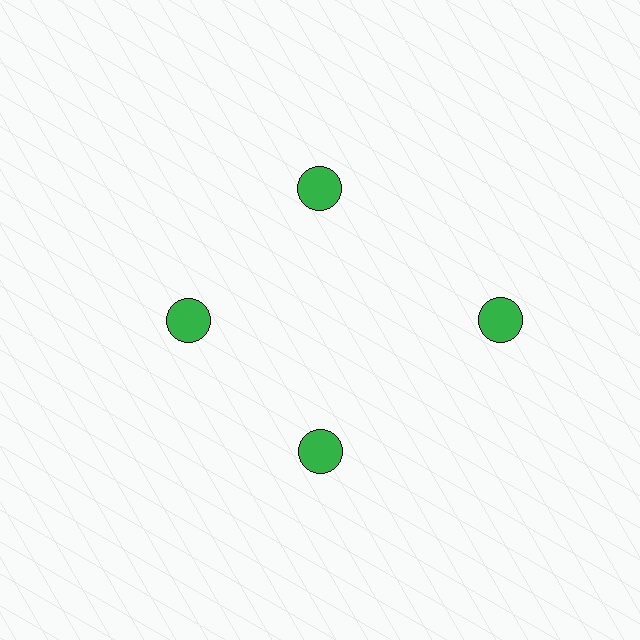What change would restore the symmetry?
The symmetry would be restored by moving it inward, back onto the ring so that all 4 circles sit at equal angles and equal distance from the center.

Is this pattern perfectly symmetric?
No. The 4 green circles are arranged in a ring, but one element near the 3 o'clock position is pushed outward from the center, breaking the 4-fold rotational symmetry.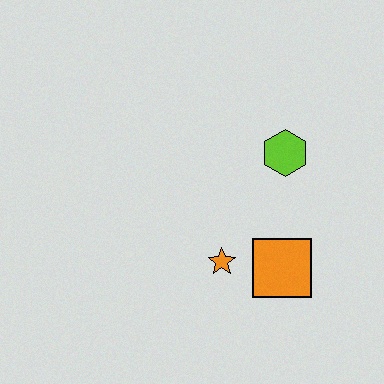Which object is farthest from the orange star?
The lime hexagon is farthest from the orange star.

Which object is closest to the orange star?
The orange square is closest to the orange star.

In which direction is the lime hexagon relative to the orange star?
The lime hexagon is above the orange star.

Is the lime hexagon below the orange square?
No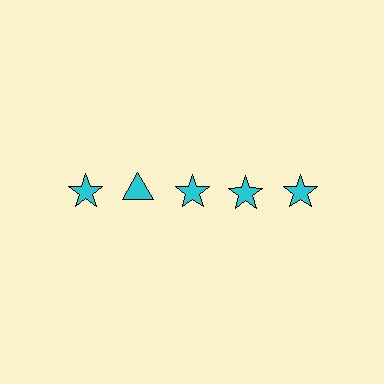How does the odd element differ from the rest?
It has a different shape: triangle instead of star.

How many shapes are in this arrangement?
There are 5 shapes arranged in a grid pattern.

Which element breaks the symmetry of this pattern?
The cyan triangle in the top row, second from left column breaks the symmetry. All other shapes are cyan stars.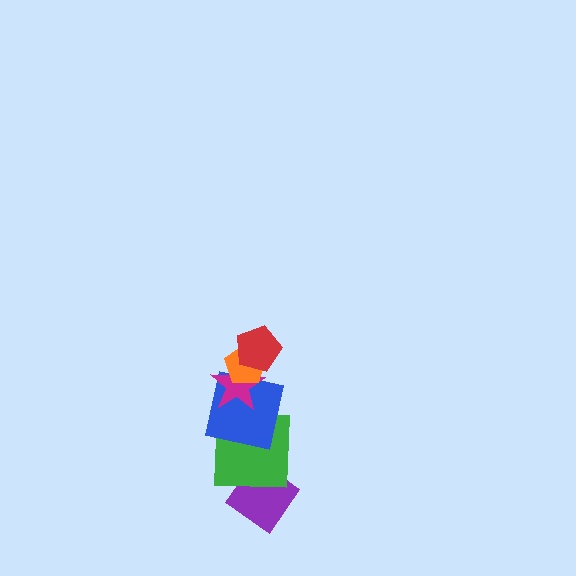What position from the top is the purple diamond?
The purple diamond is 6th from the top.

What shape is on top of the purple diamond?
The green square is on top of the purple diamond.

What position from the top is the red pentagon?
The red pentagon is 1st from the top.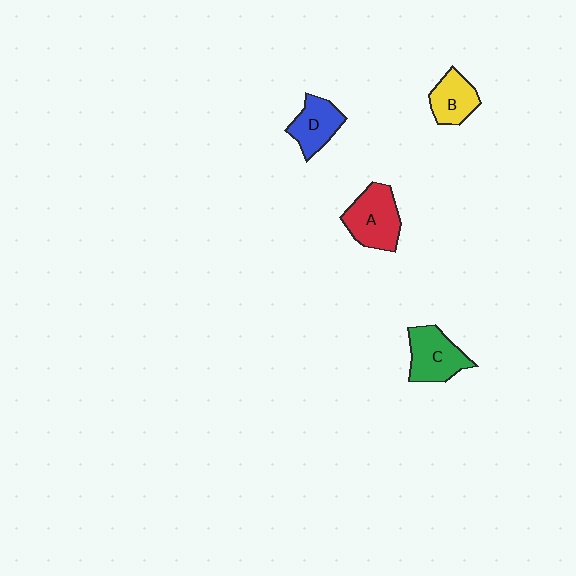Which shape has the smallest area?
Shape B (yellow).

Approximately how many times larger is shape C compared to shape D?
Approximately 1.2 times.